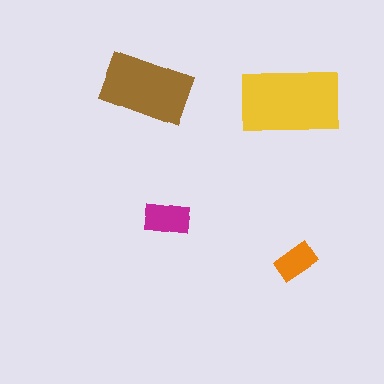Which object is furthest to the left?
The brown rectangle is leftmost.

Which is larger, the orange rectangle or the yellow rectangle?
The yellow one.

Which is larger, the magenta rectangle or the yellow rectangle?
The yellow one.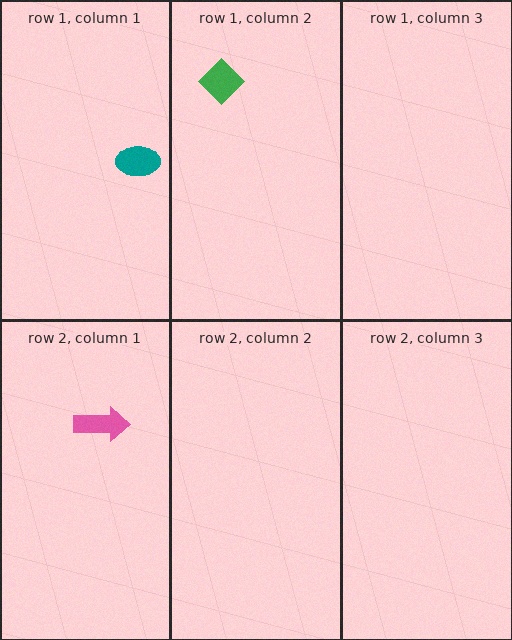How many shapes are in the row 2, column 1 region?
1.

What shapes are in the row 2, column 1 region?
The pink arrow.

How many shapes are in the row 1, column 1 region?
1.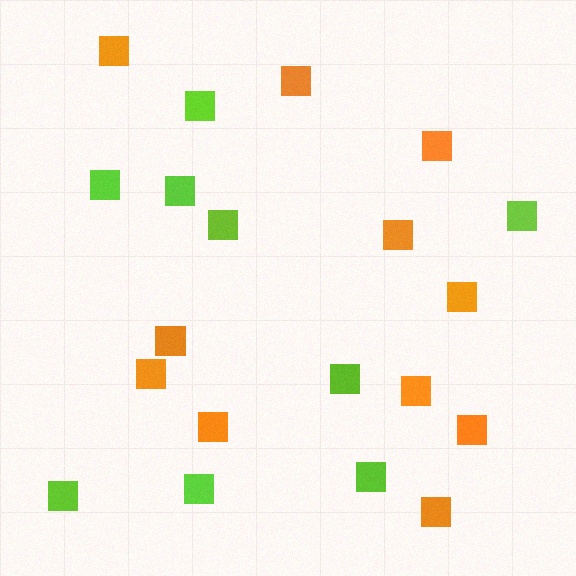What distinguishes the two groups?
There are 2 groups: one group of lime squares (9) and one group of orange squares (11).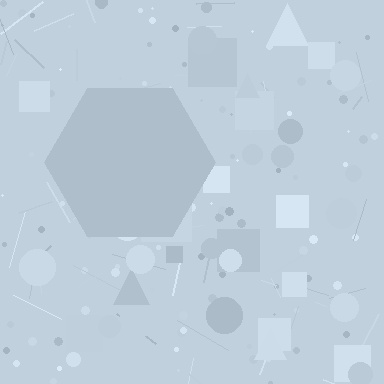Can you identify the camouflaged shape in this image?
The camouflaged shape is a hexagon.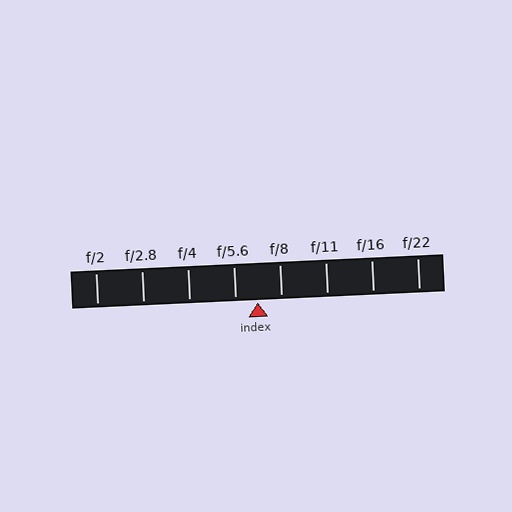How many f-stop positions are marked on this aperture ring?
There are 8 f-stop positions marked.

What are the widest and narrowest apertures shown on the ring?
The widest aperture shown is f/2 and the narrowest is f/22.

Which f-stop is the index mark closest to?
The index mark is closest to f/5.6.